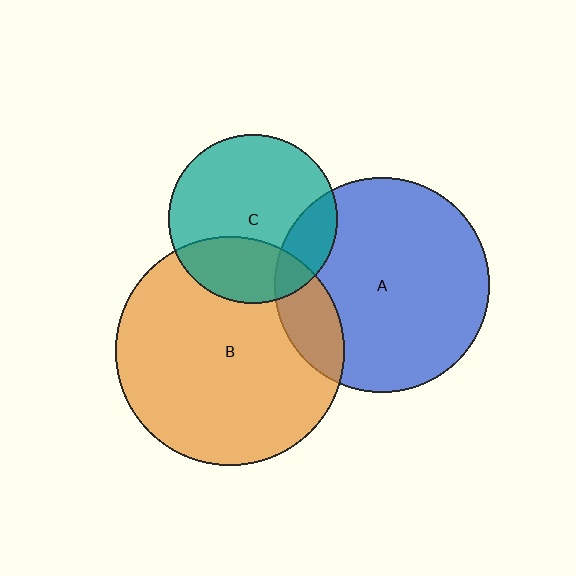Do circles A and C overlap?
Yes.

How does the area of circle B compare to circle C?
Approximately 1.8 times.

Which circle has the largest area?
Circle B (orange).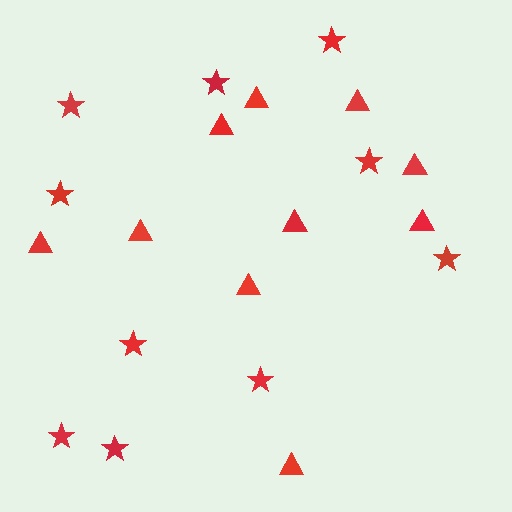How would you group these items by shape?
There are 2 groups: one group of triangles (10) and one group of stars (10).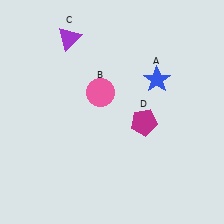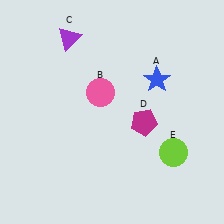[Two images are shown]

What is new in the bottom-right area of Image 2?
A lime circle (E) was added in the bottom-right area of Image 2.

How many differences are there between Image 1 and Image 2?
There is 1 difference between the two images.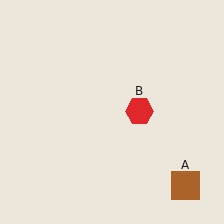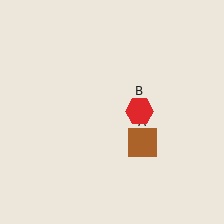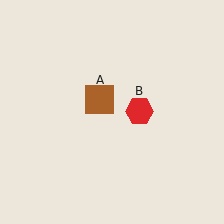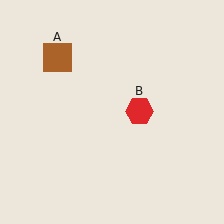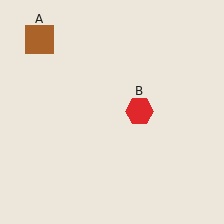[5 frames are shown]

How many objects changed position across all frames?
1 object changed position: brown square (object A).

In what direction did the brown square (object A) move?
The brown square (object A) moved up and to the left.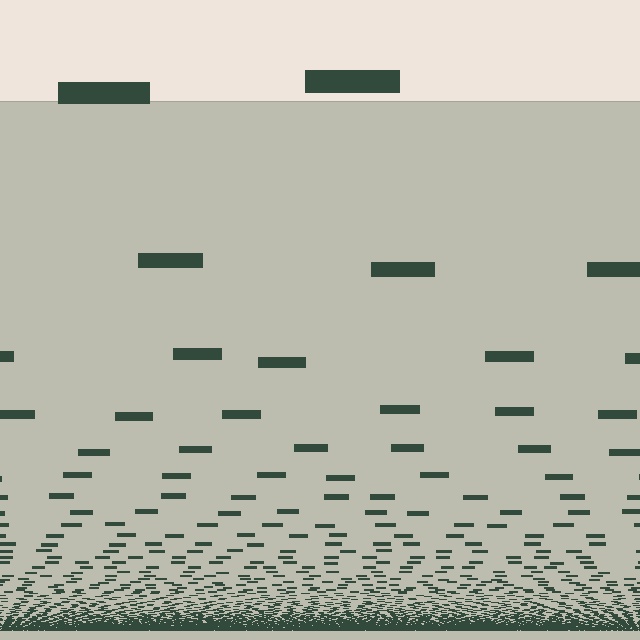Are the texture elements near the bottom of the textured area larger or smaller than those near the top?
Smaller. The gradient is inverted — elements near the bottom are smaller and denser.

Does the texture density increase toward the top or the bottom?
Density increases toward the bottom.